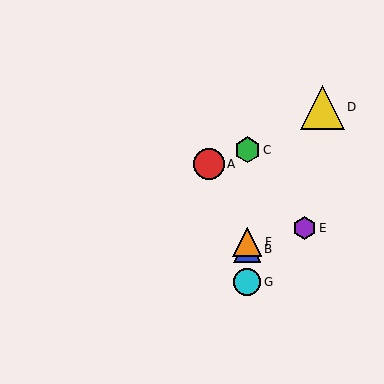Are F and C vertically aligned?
Yes, both are at x≈247.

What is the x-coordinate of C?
Object C is at x≈247.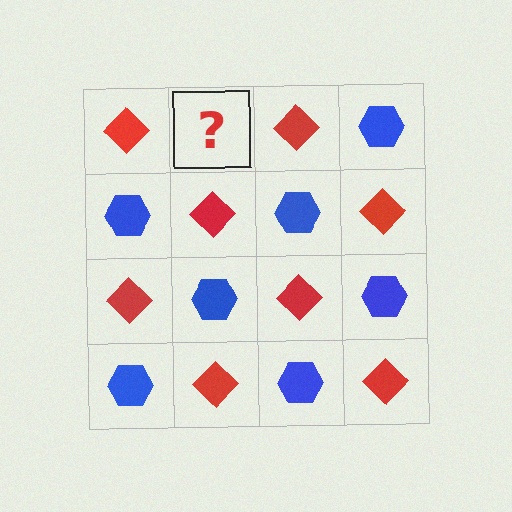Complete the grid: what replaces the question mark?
The question mark should be replaced with a blue hexagon.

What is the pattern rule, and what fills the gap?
The rule is that it alternates red diamond and blue hexagon in a checkerboard pattern. The gap should be filled with a blue hexagon.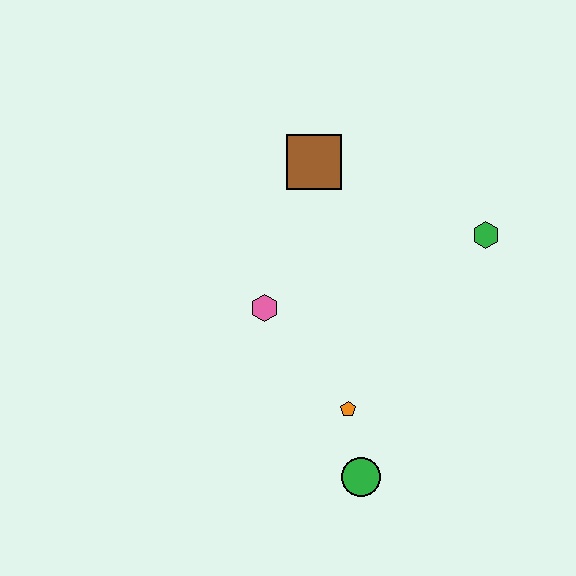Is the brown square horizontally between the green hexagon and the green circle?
No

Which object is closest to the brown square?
The pink hexagon is closest to the brown square.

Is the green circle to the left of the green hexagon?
Yes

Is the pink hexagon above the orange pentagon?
Yes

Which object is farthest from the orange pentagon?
The brown square is farthest from the orange pentagon.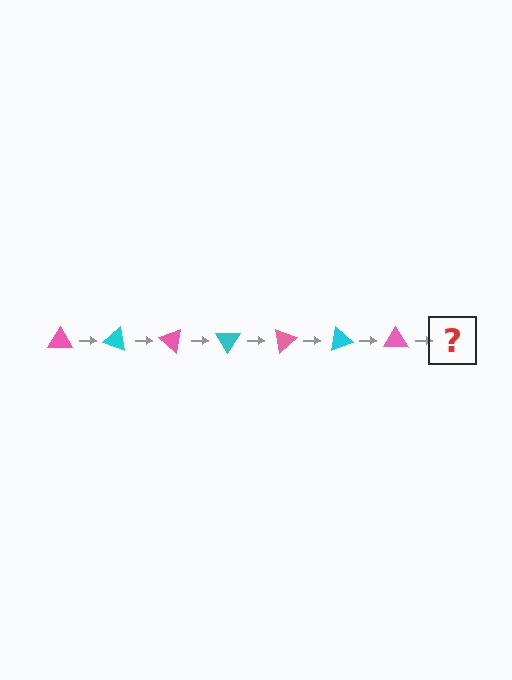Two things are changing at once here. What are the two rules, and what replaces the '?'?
The two rules are that it rotates 20 degrees each step and the color cycles through pink and cyan. The '?' should be a cyan triangle, rotated 140 degrees from the start.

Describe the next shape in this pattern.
It should be a cyan triangle, rotated 140 degrees from the start.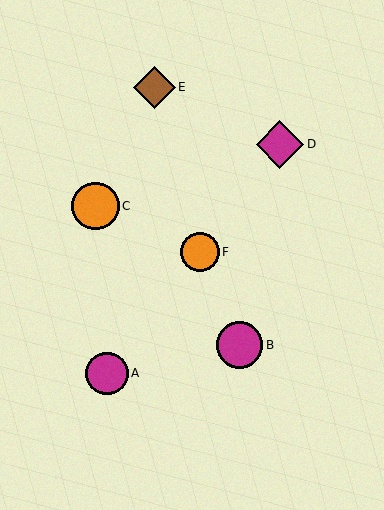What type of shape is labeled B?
Shape B is a magenta circle.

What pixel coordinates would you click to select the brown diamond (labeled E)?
Click at (154, 87) to select the brown diamond E.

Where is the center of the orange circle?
The center of the orange circle is at (95, 206).